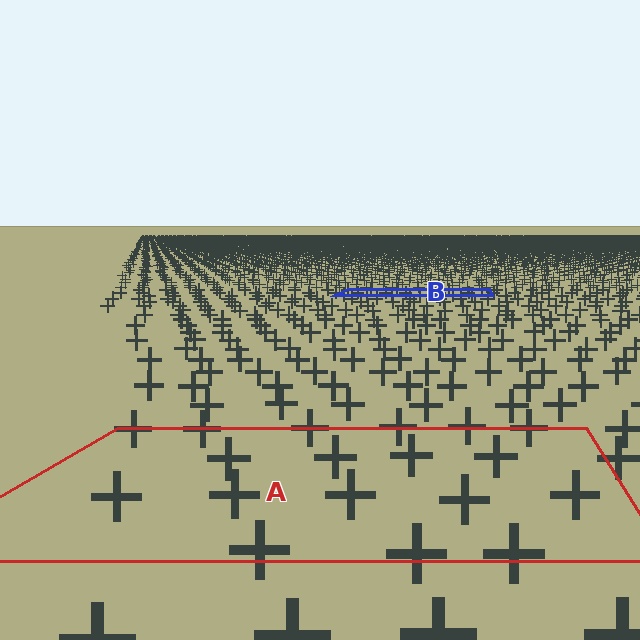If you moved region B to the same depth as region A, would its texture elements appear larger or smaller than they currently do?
They would appear larger. At a closer depth, the same texture elements are projected at a bigger on-screen size.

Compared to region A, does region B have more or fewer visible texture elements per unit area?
Region B has more texture elements per unit area — they are packed more densely because it is farther away.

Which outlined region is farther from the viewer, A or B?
Region B is farther from the viewer — the texture elements inside it appear smaller and more densely packed.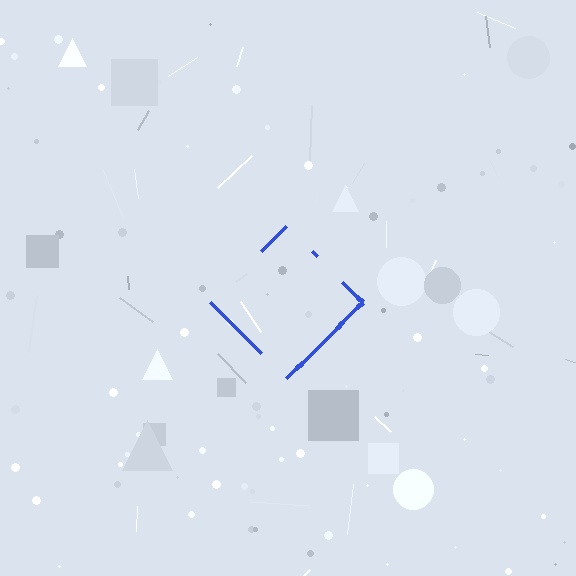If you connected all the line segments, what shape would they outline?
They would outline a diamond.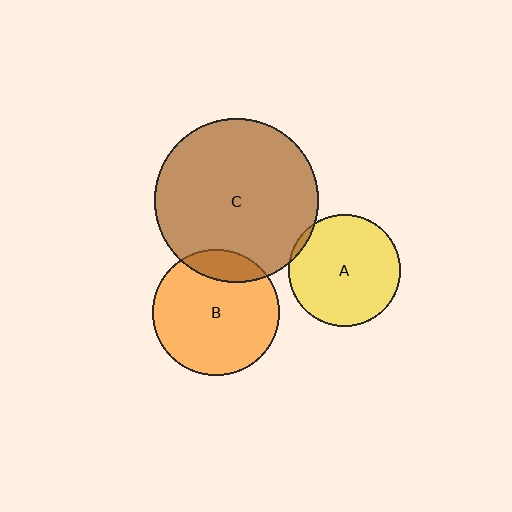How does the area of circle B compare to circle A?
Approximately 1.3 times.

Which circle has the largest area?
Circle C (brown).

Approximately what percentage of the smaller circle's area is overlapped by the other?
Approximately 15%.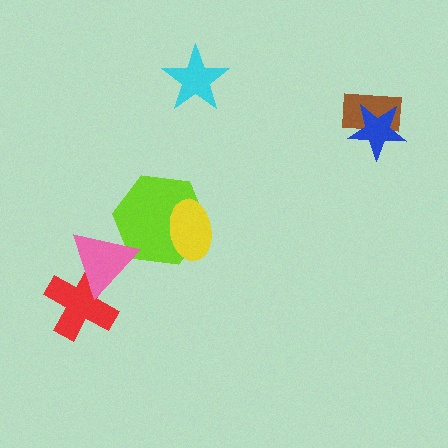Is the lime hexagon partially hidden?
Yes, it is partially covered by another shape.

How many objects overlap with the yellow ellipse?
1 object overlaps with the yellow ellipse.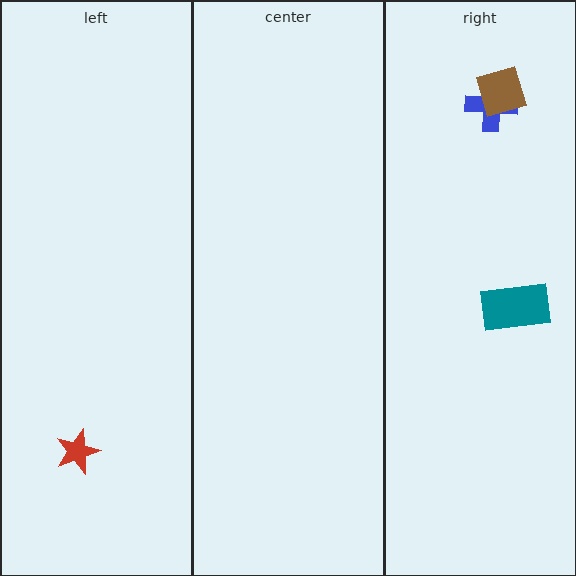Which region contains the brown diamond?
The right region.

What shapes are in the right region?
The blue cross, the teal rectangle, the brown diamond.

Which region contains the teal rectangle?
The right region.